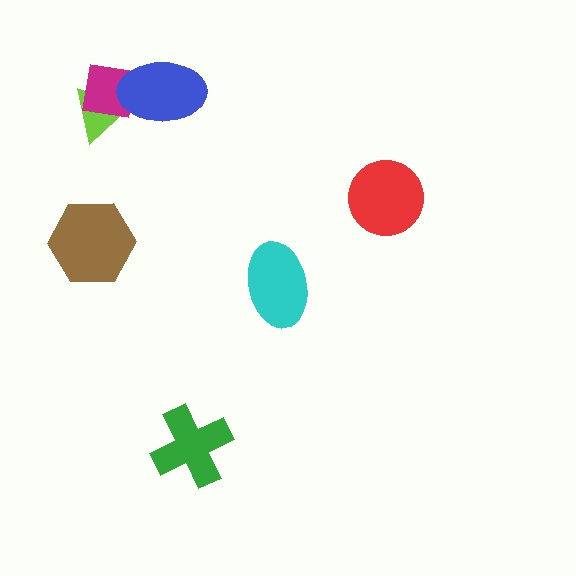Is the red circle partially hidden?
No, no other shape covers it.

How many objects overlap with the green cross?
0 objects overlap with the green cross.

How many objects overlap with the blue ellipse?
2 objects overlap with the blue ellipse.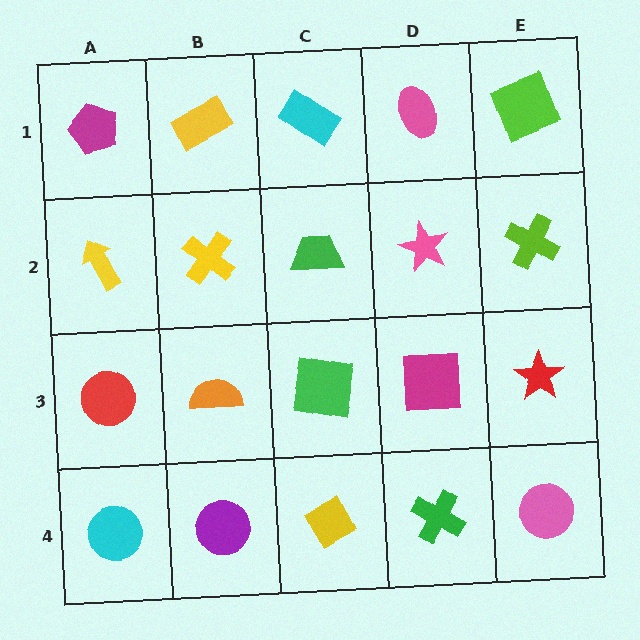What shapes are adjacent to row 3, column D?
A pink star (row 2, column D), a green cross (row 4, column D), a green square (row 3, column C), a red star (row 3, column E).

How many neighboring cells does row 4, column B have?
3.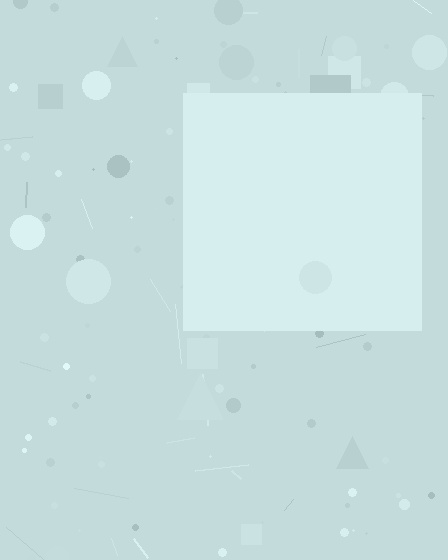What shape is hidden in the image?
A square is hidden in the image.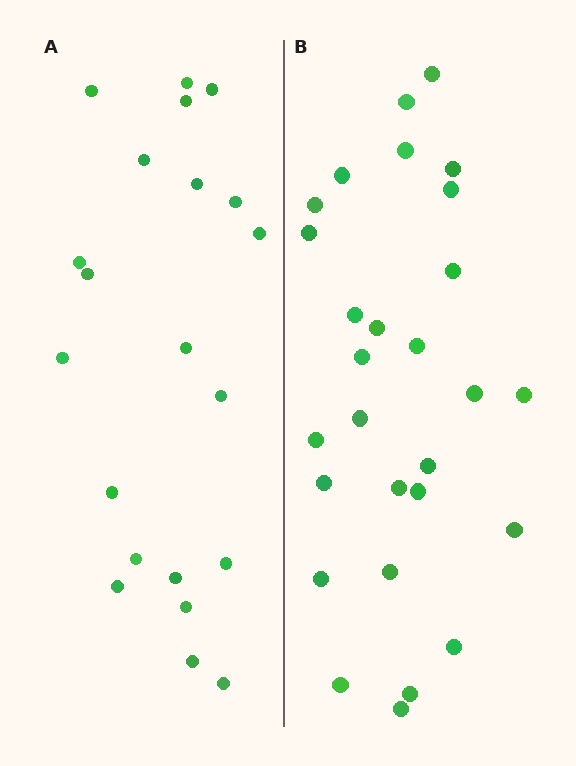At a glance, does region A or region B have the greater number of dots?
Region B (the right region) has more dots.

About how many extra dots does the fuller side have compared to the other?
Region B has roughly 8 or so more dots than region A.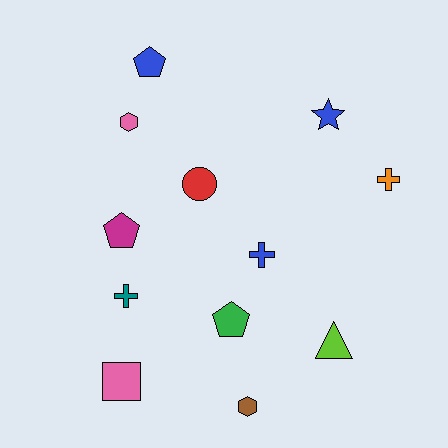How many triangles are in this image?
There is 1 triangle.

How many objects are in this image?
There are 12 objects.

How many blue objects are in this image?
There are 3 blue objects.